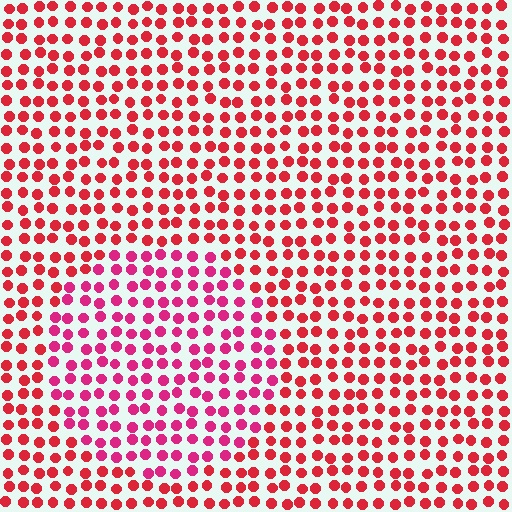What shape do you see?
I see a circle.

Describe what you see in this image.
The image is filled with small red elements in a uniform arrangement. A circle-shaped region is visible where the elements are tinted to a slightly different hue, forming a subtle color boundary.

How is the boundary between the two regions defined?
The boundary is defined purely by a slight shift in hue (about 25 degrees). Spacing, size, and orientation are identical on both sides.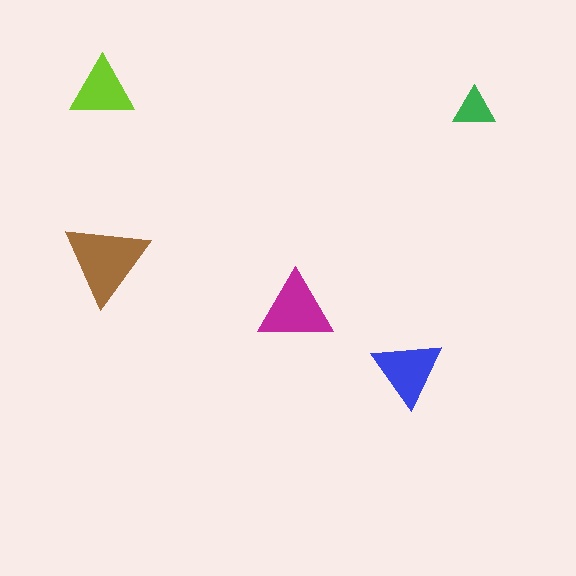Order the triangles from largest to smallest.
the brown one, the magenta one, the blue one, the lime one, the green one.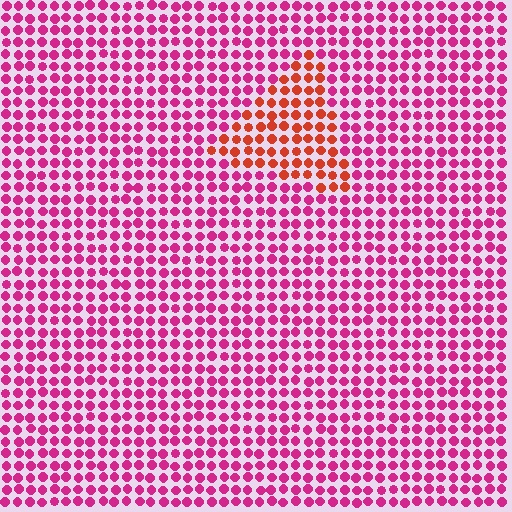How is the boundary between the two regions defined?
The boundary is defined purely by a slight shift in hue (about 43 degrees). Spacing, size, and orientation are identical on both sides.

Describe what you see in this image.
The image is filled with small magenta elements in a uniform arrangement. A triangle-shaped region is visible where the elements are tinted to a slightly different hue, forming a subtle color boundary.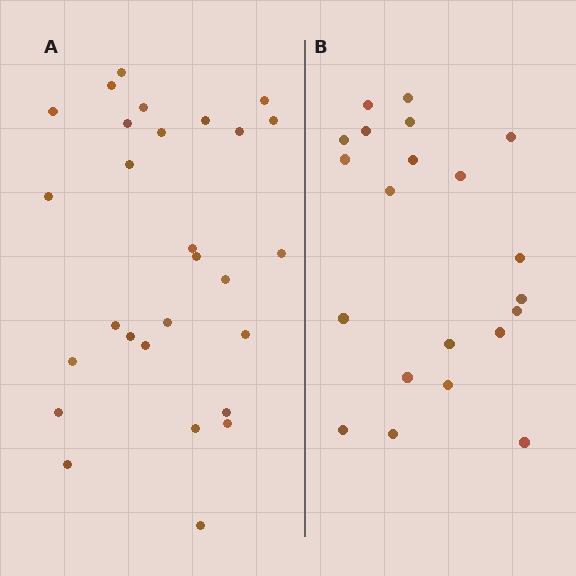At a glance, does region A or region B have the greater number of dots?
Region A (the left region) has more dots.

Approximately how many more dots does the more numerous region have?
Region A has roughly 8 or so more dots than region B.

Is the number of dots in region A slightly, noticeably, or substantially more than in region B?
Region A has noticeably more, but not dramatically so. The ratio is roughly 1.3 to 1.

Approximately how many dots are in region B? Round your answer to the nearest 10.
About 20 dots. (The exact count is 21, which rounds to 20.)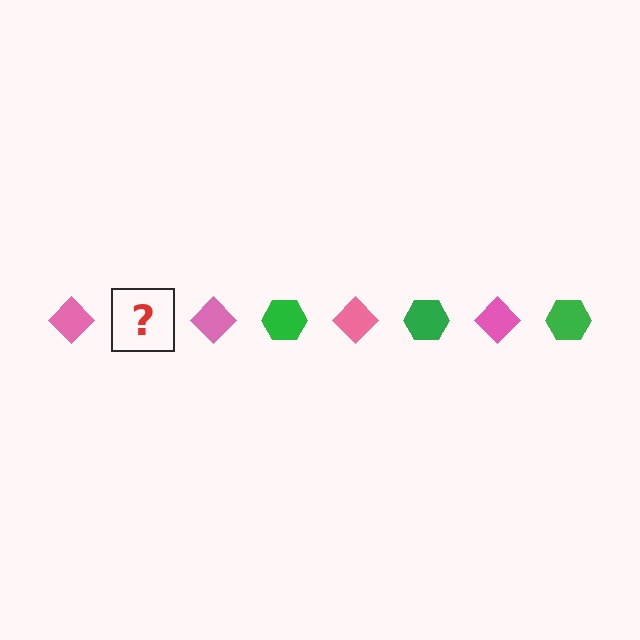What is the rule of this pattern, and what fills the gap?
The rule is that the pattern alternates between pink diamond and green hexagon. The gap should be filled with a green hexagon.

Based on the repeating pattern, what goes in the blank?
The blank should be a green hexagon.